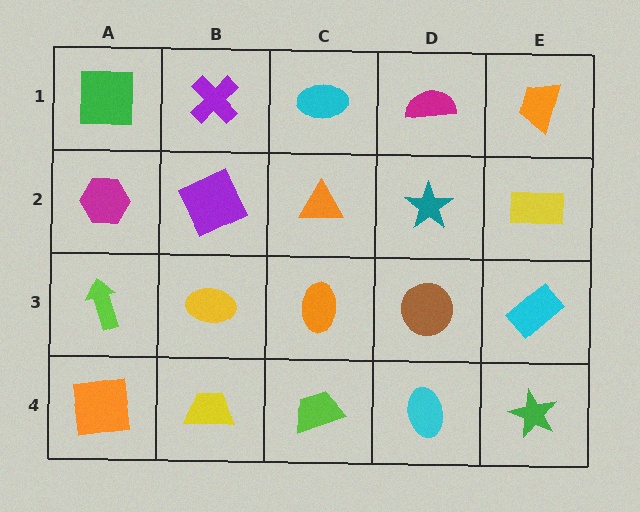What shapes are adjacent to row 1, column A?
A magenta hexagon (row 2, column A), a purple cross (row 1, column B).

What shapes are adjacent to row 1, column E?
A yellow rectangle (row 2, column E), a magenta semicircle (row 1, column D).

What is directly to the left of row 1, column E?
A magenta semicircle.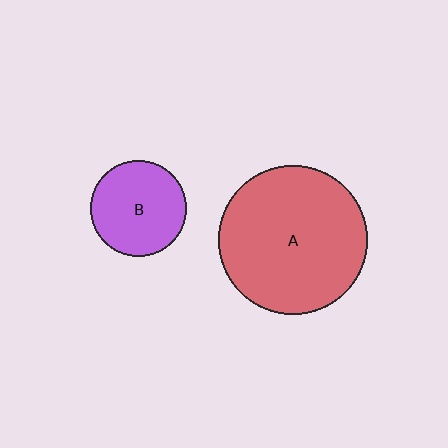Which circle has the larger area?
Circle A (red).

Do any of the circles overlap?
No, none of the circles overlap.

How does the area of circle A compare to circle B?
Approximately 2.4 times.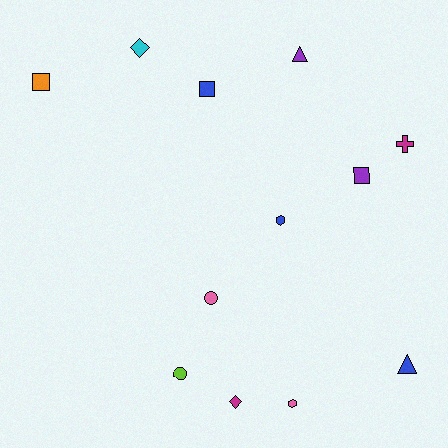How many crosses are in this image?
There is 1 cross.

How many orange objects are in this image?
There is 1 orange object.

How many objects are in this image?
There are 12 objects.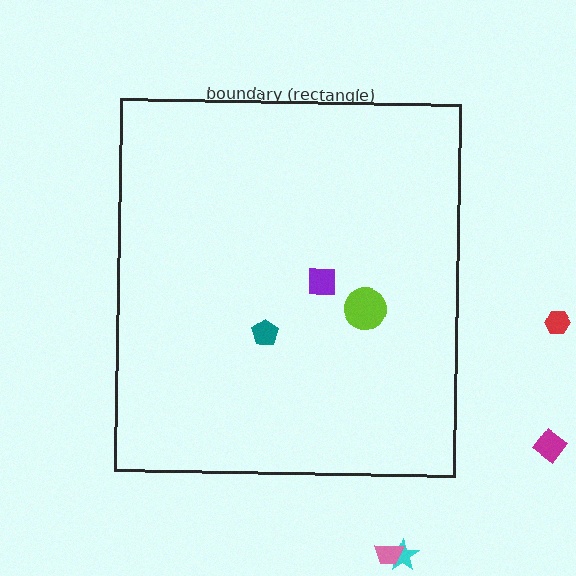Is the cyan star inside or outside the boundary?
Outside.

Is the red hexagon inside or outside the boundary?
Outside.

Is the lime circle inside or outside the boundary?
Inside.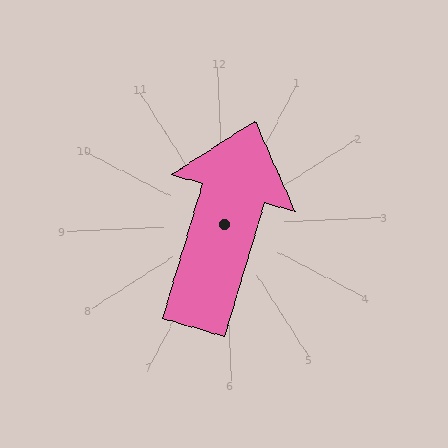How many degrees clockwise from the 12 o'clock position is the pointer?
Approximately 19 degrees.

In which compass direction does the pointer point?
North.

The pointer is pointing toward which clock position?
Roughly 1 o'clock.